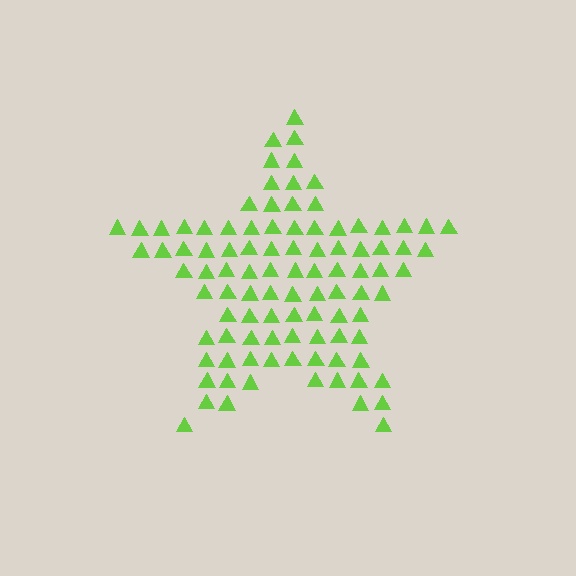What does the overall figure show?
The overall figure shows a star.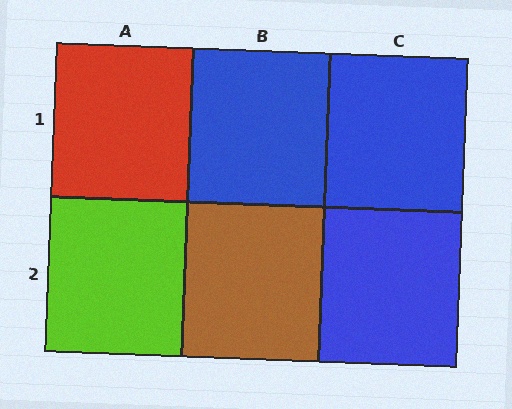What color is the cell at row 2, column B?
Brown.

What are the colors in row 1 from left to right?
Red, blue, blue.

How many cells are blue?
3 cells are blue.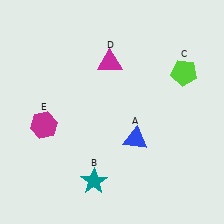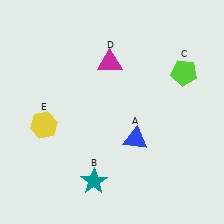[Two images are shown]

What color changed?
The hexagon (E) changed from magenta in Image 1 to yellow in Image 2.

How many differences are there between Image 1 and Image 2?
There is 1 difference between the two images.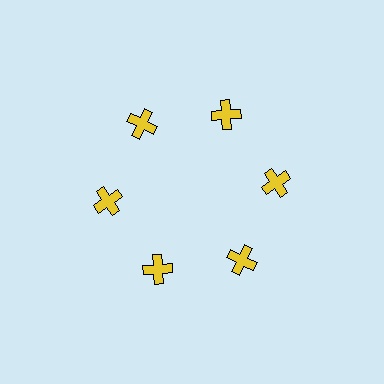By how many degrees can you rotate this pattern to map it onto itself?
The pattern maps onto itself every 60 degrees of rotation.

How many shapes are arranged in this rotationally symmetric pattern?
There are 6 shapes, arranged in 6 groups of 1.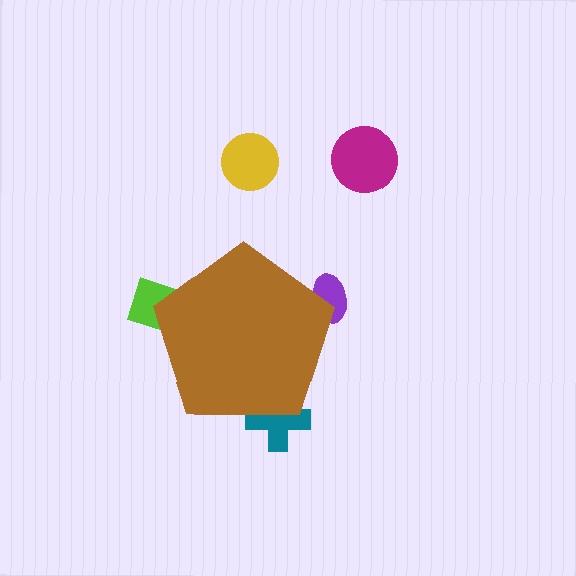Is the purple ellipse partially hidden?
Yes, the purple ellipse is partially hidden behind the brown pentagon.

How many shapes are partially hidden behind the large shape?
3 shapes are partially hidden.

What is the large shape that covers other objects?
A brown pentagon.